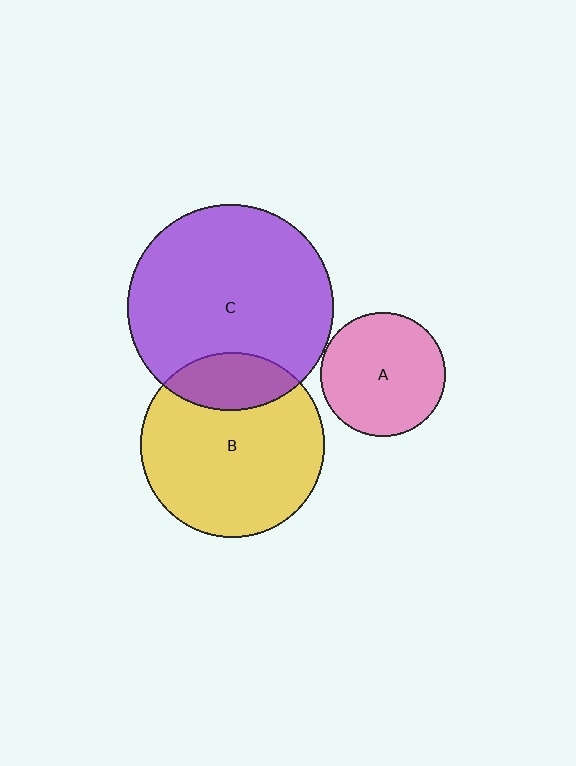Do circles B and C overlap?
Yes.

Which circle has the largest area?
Circle C (purple).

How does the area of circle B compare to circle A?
Approximately 2.2 times.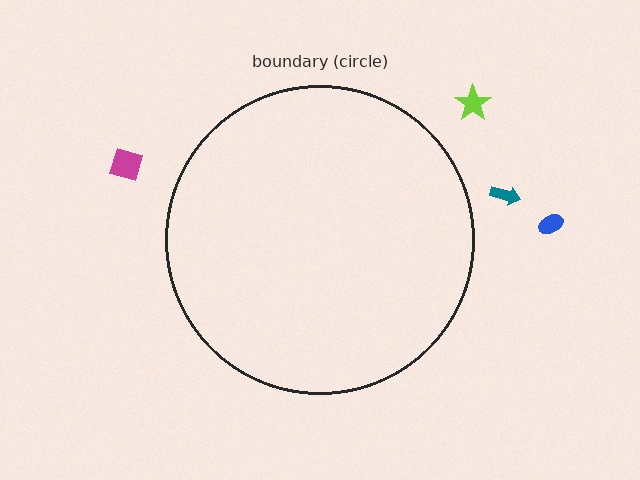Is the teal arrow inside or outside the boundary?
Outside.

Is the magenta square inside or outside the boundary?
Outside.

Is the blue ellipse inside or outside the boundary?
Outside.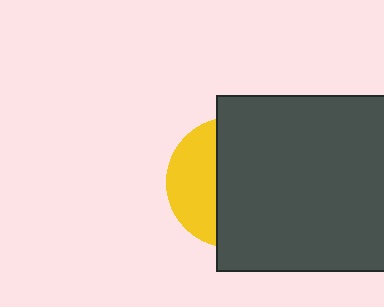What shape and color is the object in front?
The object in front is a dark gray square.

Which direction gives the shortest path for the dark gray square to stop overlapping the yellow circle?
Moving right gives the shortest separation.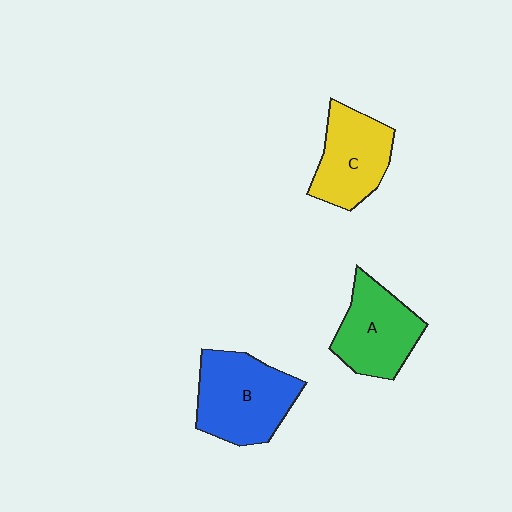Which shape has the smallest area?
Shape C (yellow).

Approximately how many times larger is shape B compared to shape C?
Approximately 1.2 times.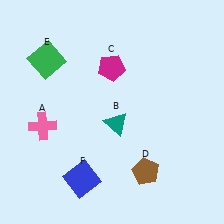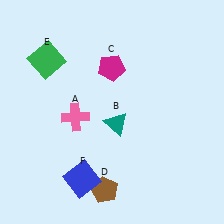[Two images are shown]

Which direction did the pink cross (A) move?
The pink cross (A) moved right.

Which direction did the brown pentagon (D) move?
The brown pentagon (D) moved left.